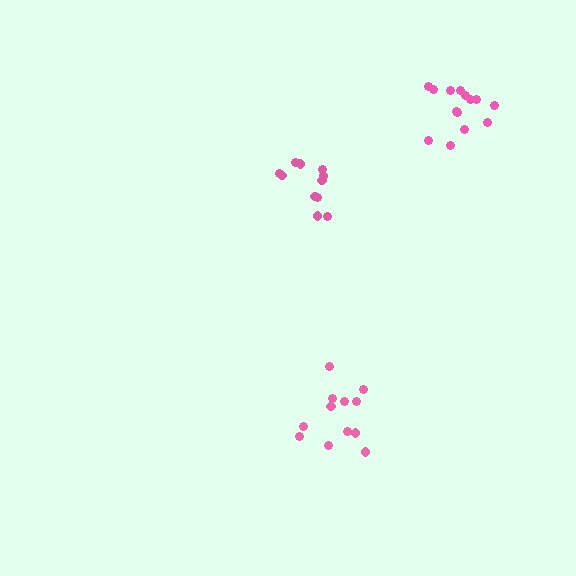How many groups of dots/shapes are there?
There are 3 groups.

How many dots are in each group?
Group 1: 12 dots, Group 2: 11 dots, Group 3: 14 dots (37 total).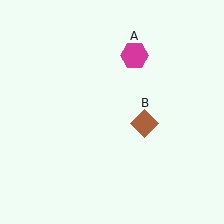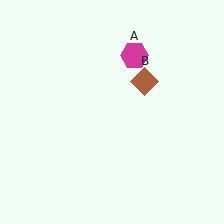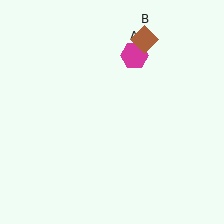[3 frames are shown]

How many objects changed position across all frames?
1 object changed position: brown diamond (object B).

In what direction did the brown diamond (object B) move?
The brown diamond (object B) moved up.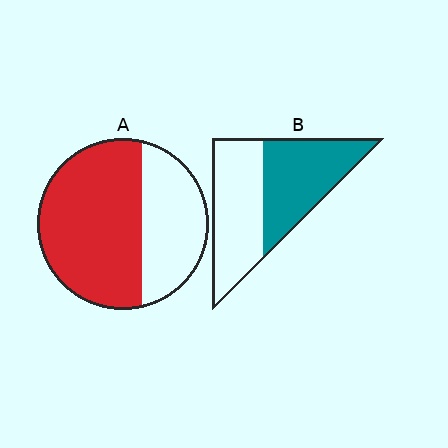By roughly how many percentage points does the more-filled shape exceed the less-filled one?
By roughly 15 percentage points (A over B).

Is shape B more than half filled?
Roughly half.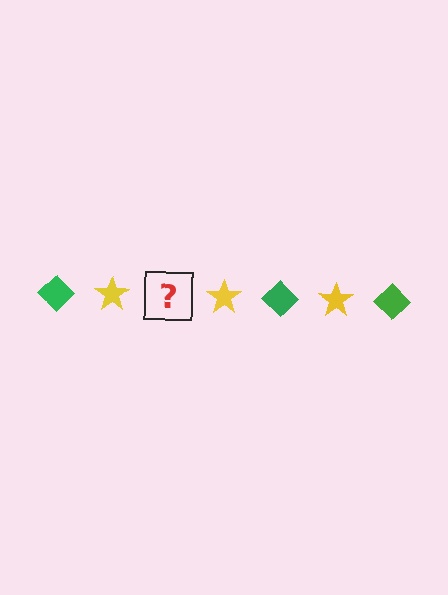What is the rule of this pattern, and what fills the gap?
The rule is that the pattern alternates between green diamond and yellow star. The gap should be filled with a green diamond.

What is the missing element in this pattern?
The missing element is a green diamond.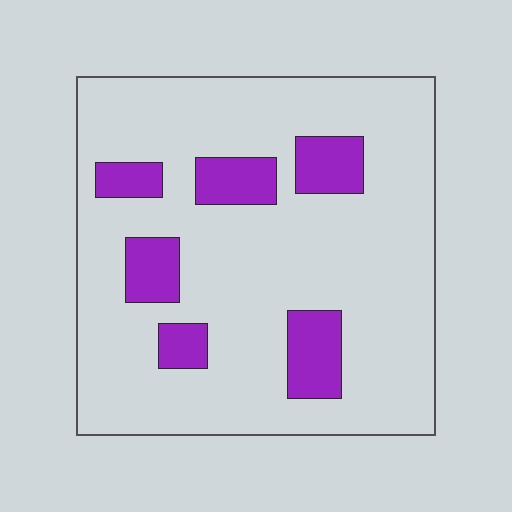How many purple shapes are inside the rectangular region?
6.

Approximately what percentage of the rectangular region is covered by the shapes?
Approximately 15%.